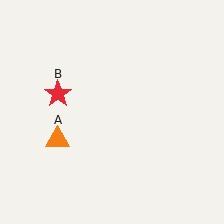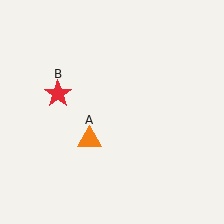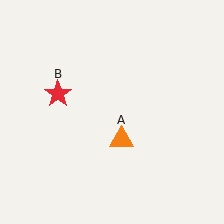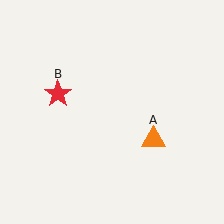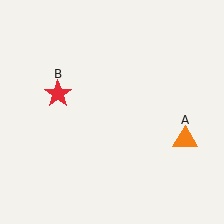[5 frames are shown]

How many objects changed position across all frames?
1 object changed position: orange triangle (object A).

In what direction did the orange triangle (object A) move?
The orange triangle (object A) moved right.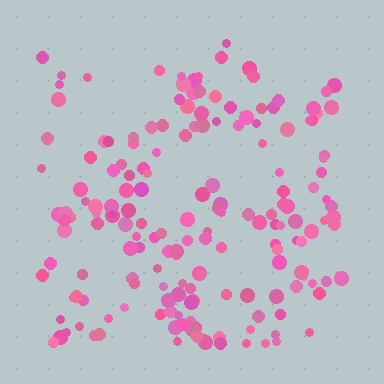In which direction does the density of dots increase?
From top to bottom, with the bottom side densest.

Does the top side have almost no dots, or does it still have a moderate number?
Still a moderate number, just noticeably fewer than the bottom.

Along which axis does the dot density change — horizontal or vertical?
Vertical.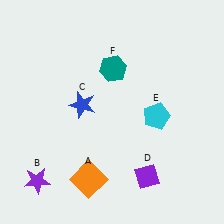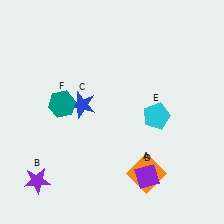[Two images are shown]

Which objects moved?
The objects that moved are: the orange square (A), the teal hexagon (F).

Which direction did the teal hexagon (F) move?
The teal hexagon (F) moved left.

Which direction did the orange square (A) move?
The orange square (A) moved right.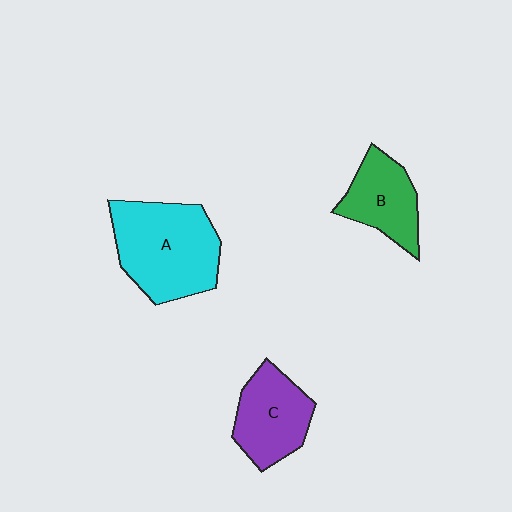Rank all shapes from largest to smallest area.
From largest to smallest: A (cyan), C (purple), B (green).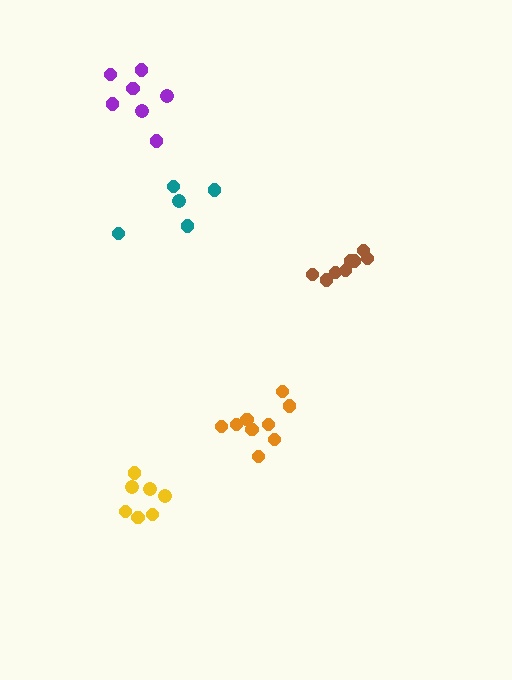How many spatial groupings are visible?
There are 5 spatial groupings.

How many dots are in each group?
Group 1: 8 dots, Group 2: 7 dots, Group 3: 9 dots, Group 4: 7 dots, Group 5: 5 dots (36 total).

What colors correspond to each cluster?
The clusters are colored: brown, yellow, orange, purple, teal.